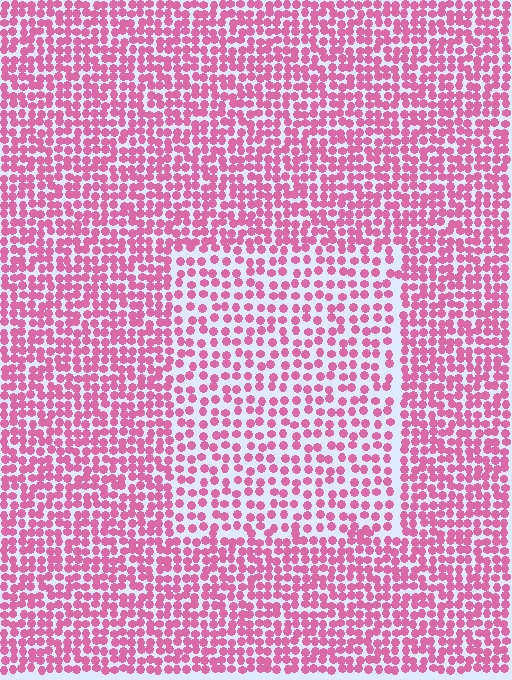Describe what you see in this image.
The image contains small pink elements arranged at two different densities. A rectangle-shaped region is visible where the elements are less densely packed than the surrounding area.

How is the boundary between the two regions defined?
The boundary is defined by a change in element density (approximately 1.6x ratio). All elements are the same color, size, and shape.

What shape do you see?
I see a rectangle.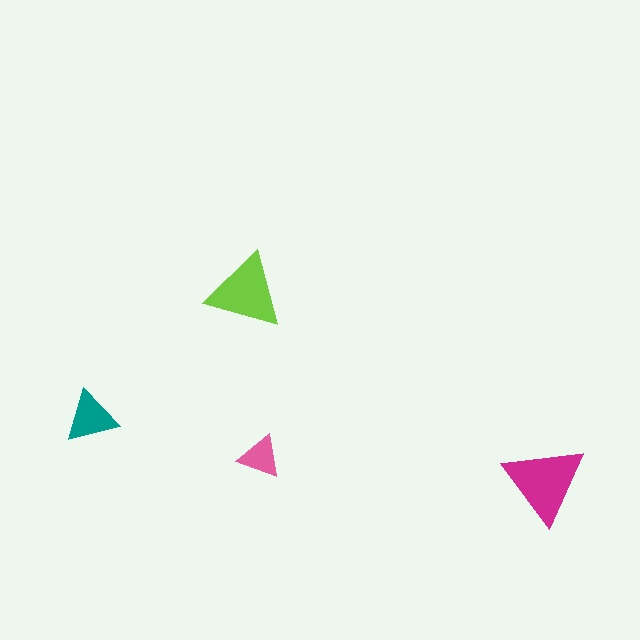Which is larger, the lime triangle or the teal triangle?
The lime one.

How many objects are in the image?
There are 4 objects in the image.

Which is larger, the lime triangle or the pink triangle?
The lime one.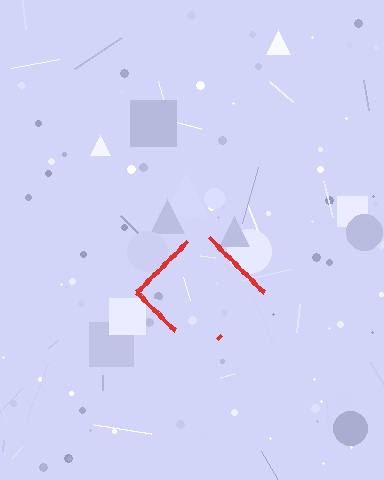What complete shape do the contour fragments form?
The contour fragments form a diamond.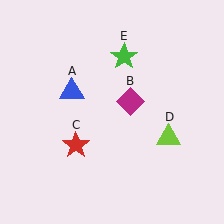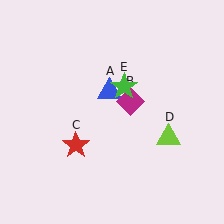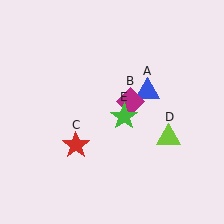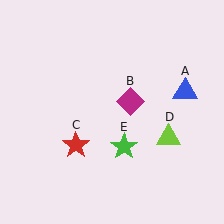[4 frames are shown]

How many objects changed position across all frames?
2 objects changed position: blue triangle (object A), green star (object E).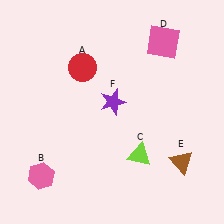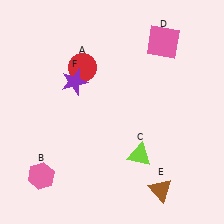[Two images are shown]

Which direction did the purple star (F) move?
The purple star (F) moved left.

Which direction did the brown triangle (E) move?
The brown triangle (E) moved down.